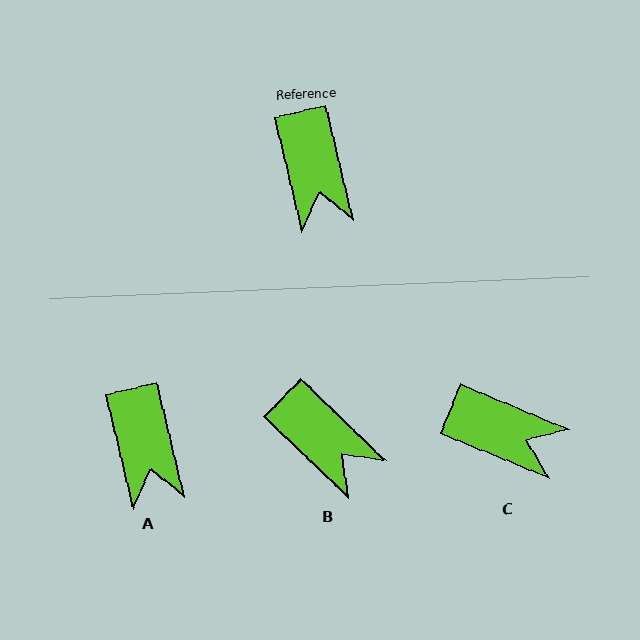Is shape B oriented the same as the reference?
No, it is off by about 33 degrees.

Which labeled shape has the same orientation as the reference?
A.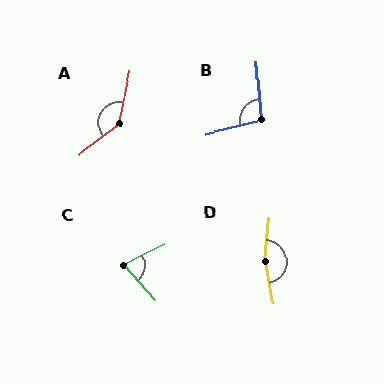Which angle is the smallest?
C, at approximately 74 degrees.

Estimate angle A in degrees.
Approximately 140 degrees.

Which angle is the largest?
D, at approximately 164 degrees.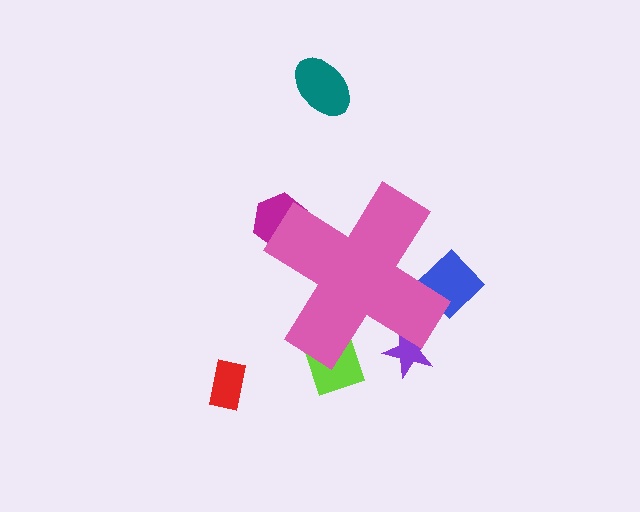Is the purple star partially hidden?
Yes, the purple star is partially hidden behind the pink cross.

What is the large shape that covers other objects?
A pink cross.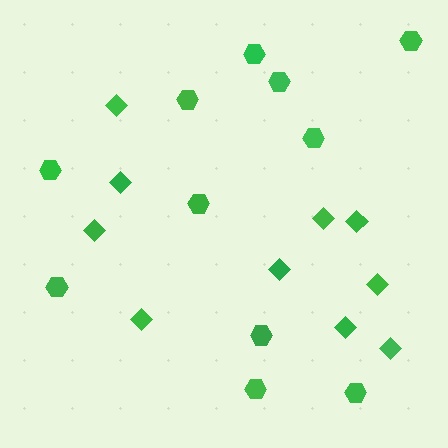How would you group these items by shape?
There are 2 groups: one group of diamonds (10) and one group of hexagons (11).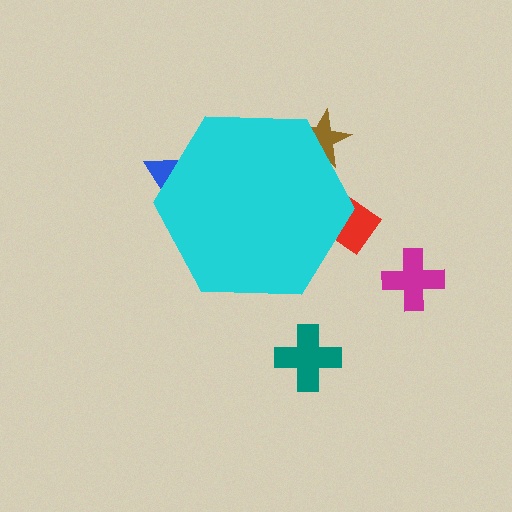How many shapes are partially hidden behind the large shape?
3 shapes are partially hidden.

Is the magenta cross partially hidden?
No, the magenta cross is fully visible.